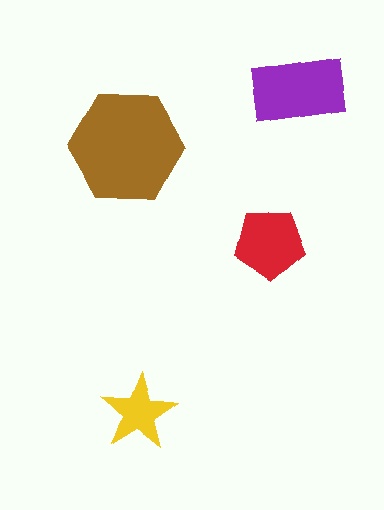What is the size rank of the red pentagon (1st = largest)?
3rd.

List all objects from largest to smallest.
The brown hexagon, the purple rectangle, the red pentagon, the yellow star.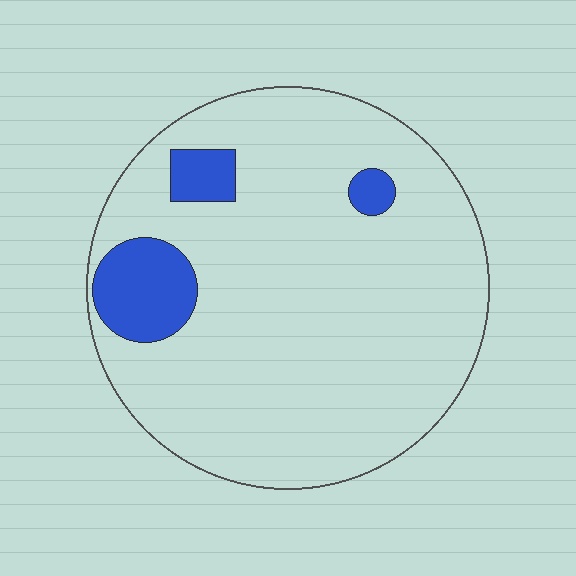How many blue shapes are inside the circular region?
3.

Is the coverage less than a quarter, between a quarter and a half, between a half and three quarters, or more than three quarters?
Less than a quarter.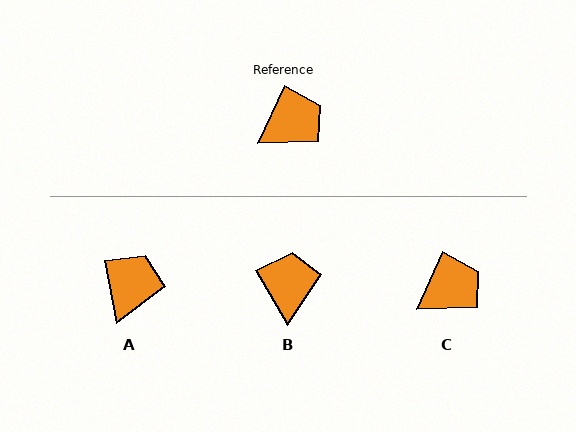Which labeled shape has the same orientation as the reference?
C.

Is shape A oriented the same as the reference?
No, it is off by about 36 degrees.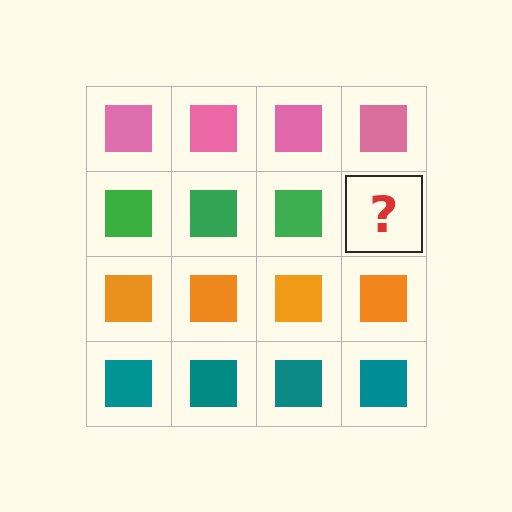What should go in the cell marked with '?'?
The missing cell should contain a green square.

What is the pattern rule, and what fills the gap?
The rule is that each row has a consistent color. The gap should be filled with a green square.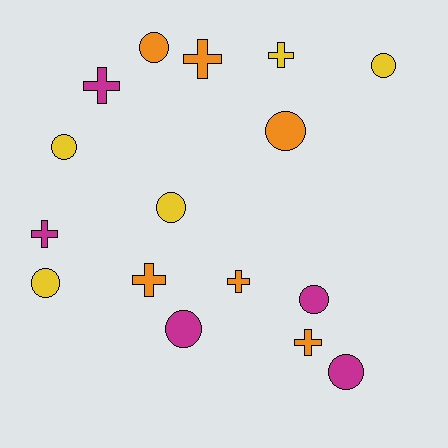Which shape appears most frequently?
Circle, with 9 objects.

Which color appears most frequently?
Orange, with 6 objects.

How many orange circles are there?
There are 2 orange circles.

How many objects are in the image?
There are 16 objects.